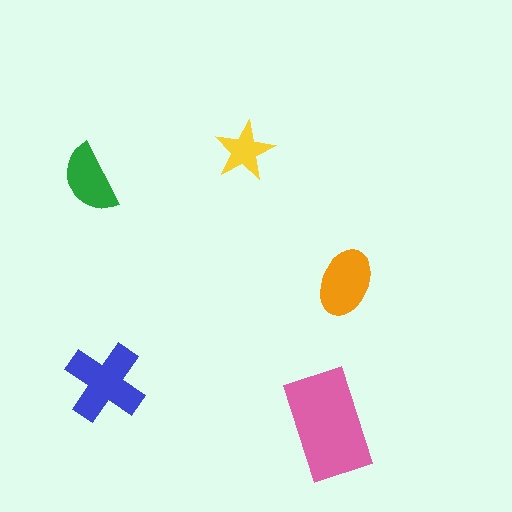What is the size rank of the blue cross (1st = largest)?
2nd.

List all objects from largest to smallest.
The pink rectangle, the blue cross, the orange ellipse, the green semicircle, the yellow star.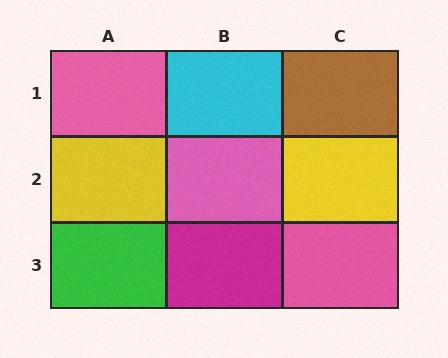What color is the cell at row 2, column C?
Yellow.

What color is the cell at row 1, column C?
Brown.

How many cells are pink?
3 cells are pink.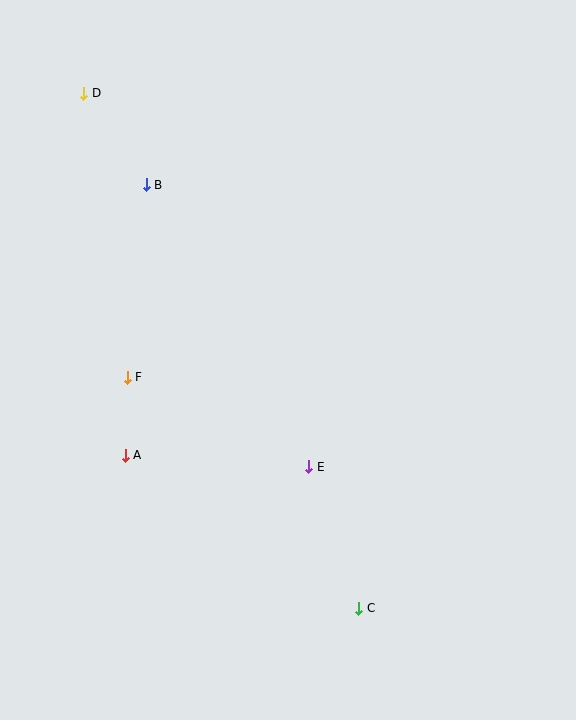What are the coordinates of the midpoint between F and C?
The midpoint between F and C is at (243, 493).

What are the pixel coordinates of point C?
Point C is at (359, 608).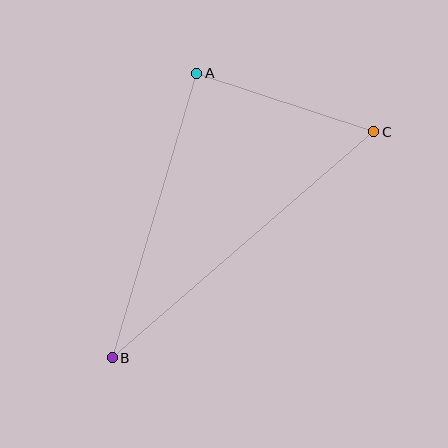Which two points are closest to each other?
Points A and C are closest to each other.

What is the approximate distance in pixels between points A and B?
The distance between A and B is approximately 297 pixels.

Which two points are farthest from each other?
Points B and C are farthest from each other.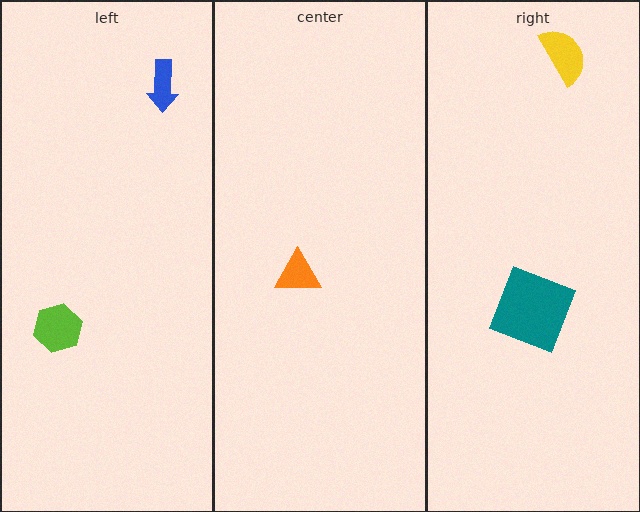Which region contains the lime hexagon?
The left region.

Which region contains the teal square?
The right region.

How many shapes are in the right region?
2.